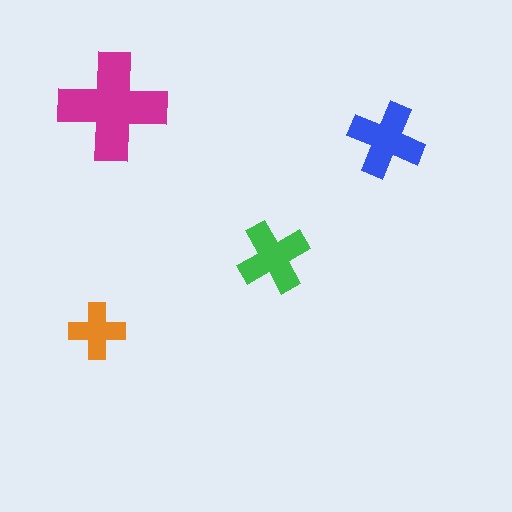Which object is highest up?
The magenta cross is topmost.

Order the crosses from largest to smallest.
the magenta one, the blue one, the green one, the orange one.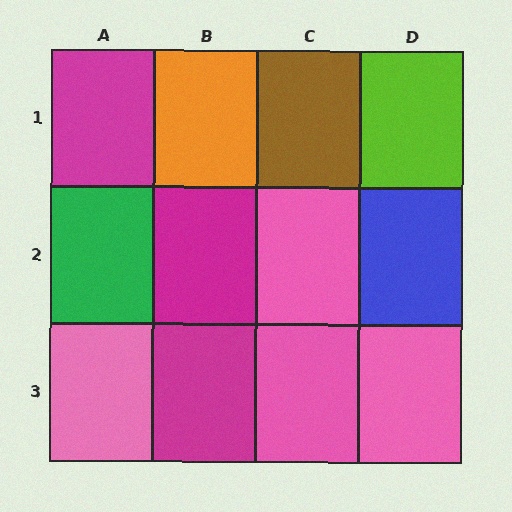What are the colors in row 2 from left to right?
Green, magenta, pink, blue.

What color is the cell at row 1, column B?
Orange.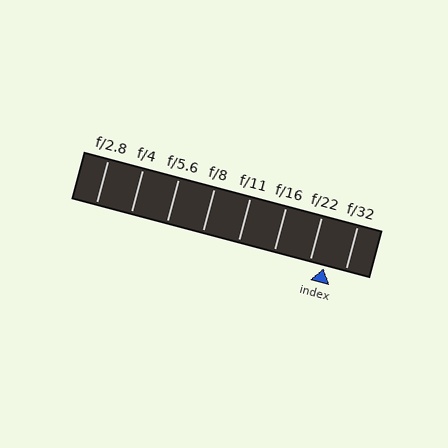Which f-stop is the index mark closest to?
The index mark is closest to f/22.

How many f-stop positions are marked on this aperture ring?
There are 8 f-stop positions marked.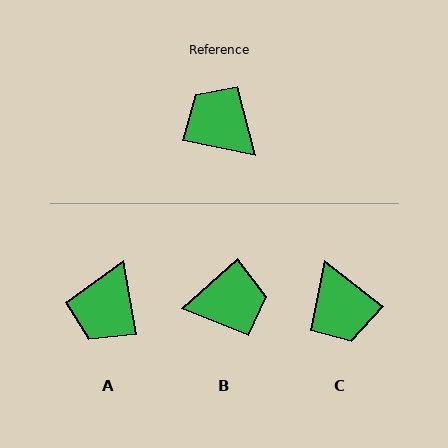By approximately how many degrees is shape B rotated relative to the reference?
Approximately 127 degrees clockwise.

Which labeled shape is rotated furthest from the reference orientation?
C, about 154 degrees away.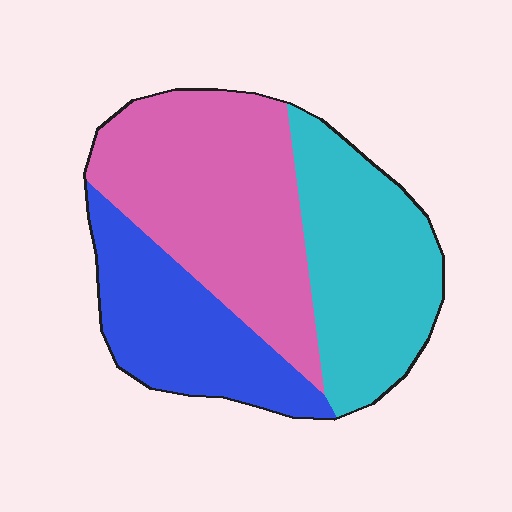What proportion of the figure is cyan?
Cyan covers roughly 30% of the figure.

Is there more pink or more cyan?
Pink.